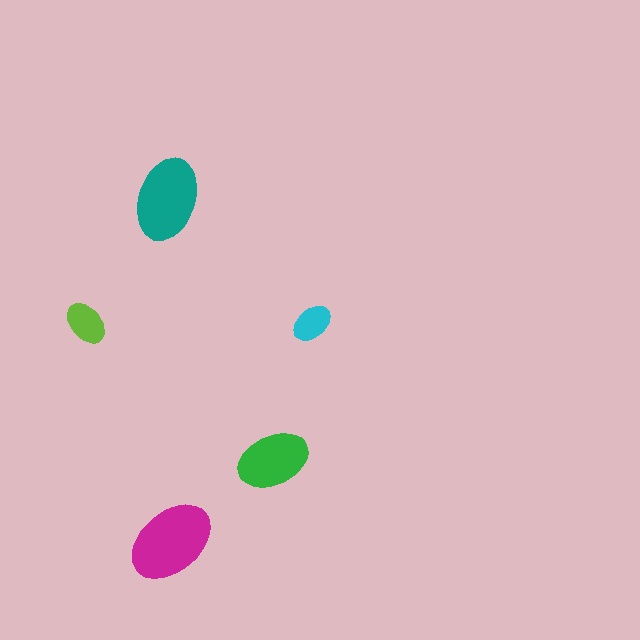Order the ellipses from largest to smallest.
the magenta one, the teal one, the green one, the lime one, the cyan one.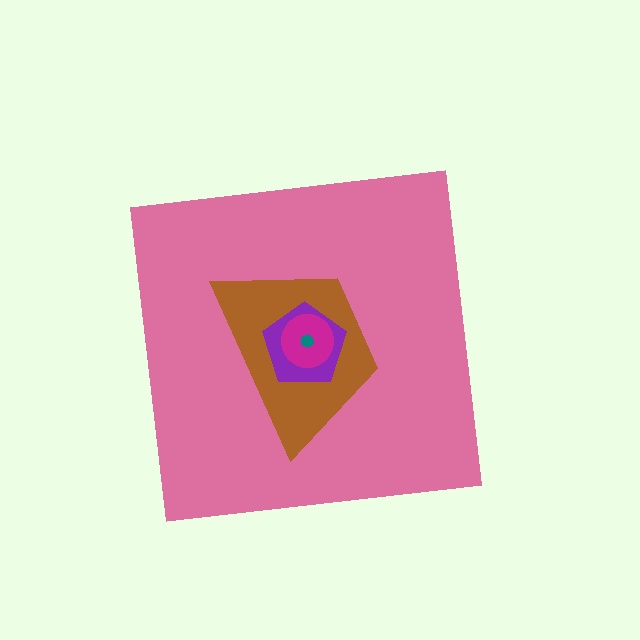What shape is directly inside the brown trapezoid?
The purple pentagon.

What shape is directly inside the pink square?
The brown trapezoid.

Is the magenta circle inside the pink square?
Yes.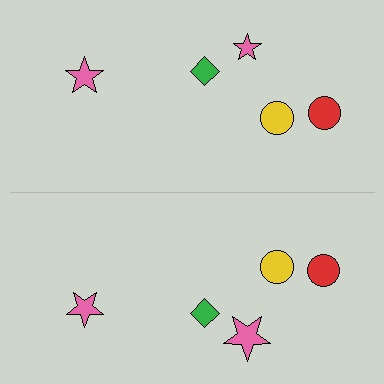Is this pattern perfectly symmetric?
No, the pattern is not perfectly symmetric. The pink star on the bottom side has a different size than its mirror counterpart.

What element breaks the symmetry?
The pink star on the bottom side has a different size than its mirror counterpart.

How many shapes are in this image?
There are 10 shapes in this image.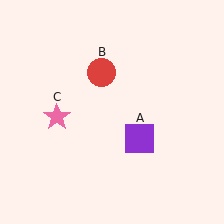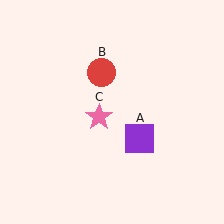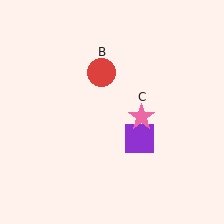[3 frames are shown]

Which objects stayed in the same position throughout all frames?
Purple square (object A) and red circle (object B) remained stationary.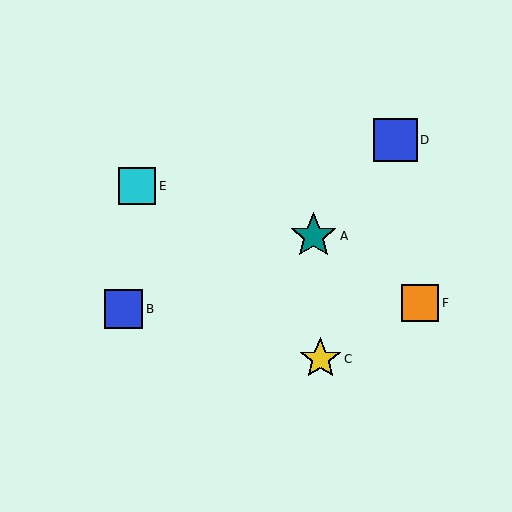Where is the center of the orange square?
The center of the orange square is at (420, 303).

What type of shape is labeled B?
Shape B is a blue square.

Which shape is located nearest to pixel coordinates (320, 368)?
The yellow star (labeled C) at (320, 359) is nearest to that location.